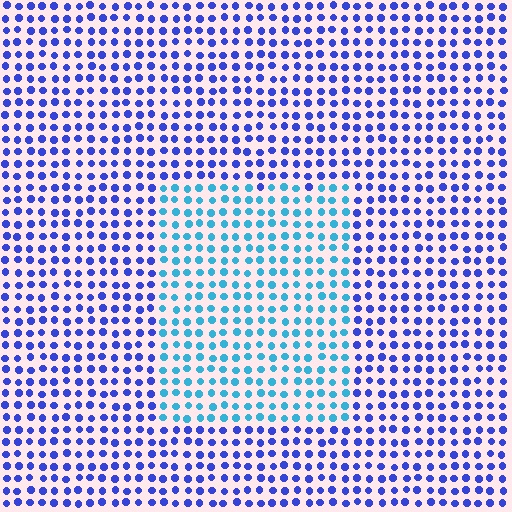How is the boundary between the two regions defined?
The boundary is defined purely by a slight shift in hue (about 41 degrees). Spacing, size, and orientation are identical on both sides.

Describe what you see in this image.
The image is filled with small blue elements in a uniform arrangement. A rectangle-shaped region is visible where the elements are tinted to a slightly different hue, forming a subtle color boundary.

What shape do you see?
I see a rectangle.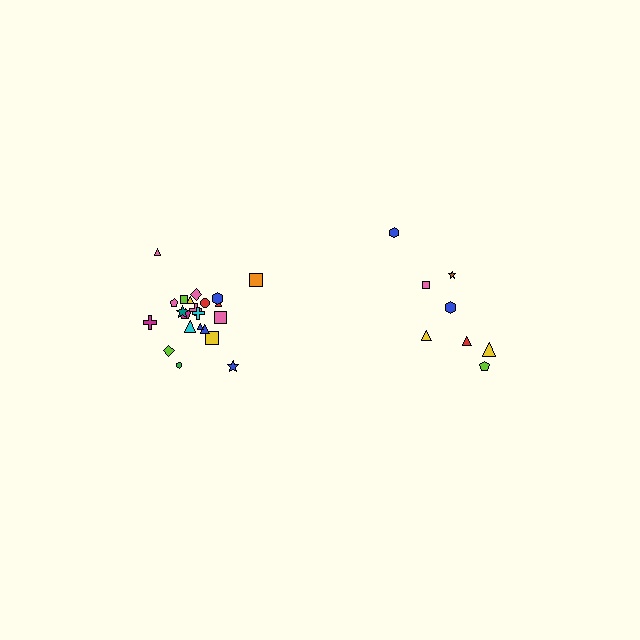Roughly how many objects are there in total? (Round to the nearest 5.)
Roughly 30 objects in total.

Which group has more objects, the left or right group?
The left group.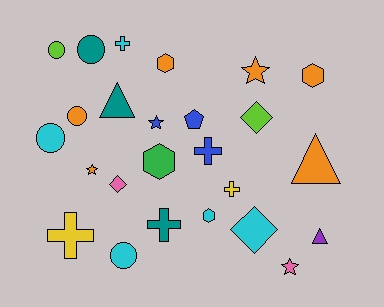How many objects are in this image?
There are 25 objects.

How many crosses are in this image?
There are 5 crosses.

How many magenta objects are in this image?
There are no magenta objects.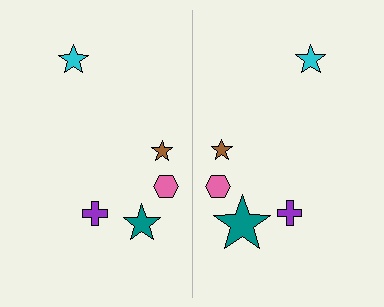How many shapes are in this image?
There are 10 shapes in this image.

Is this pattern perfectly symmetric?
No, the pattern is not perfectly symmetric. The teal star on the right side has a different size than its mirror counterpart.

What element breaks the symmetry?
The teal star on the right side has a different size than its mirror counterpart.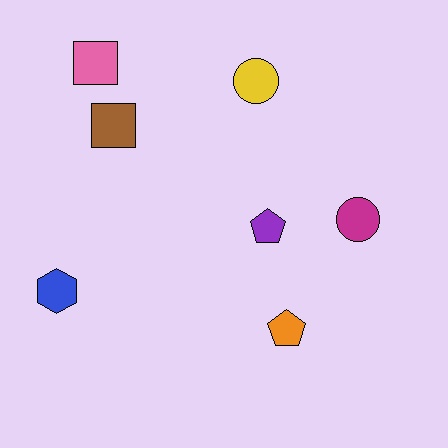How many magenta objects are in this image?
There is 1 magenta object.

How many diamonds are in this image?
There are no diamonds.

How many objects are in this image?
There are 7 objects.